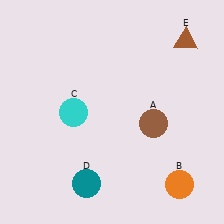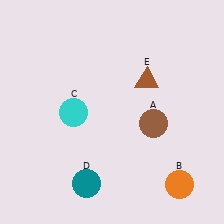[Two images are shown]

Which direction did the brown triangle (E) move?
The brown triangle (E) moved down.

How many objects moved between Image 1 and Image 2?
1 object moved between the two images.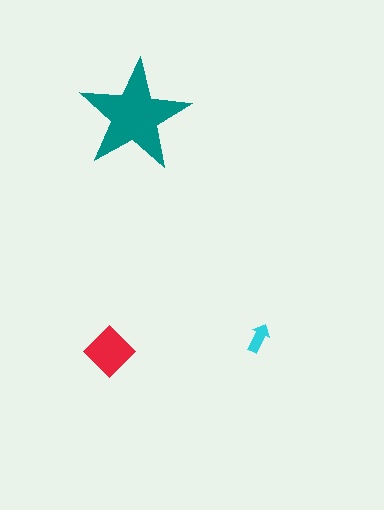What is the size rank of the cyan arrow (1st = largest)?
3rd.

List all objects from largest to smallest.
The teal star, the red diamond, the cyan arrow.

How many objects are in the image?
There are 3 objects in the image.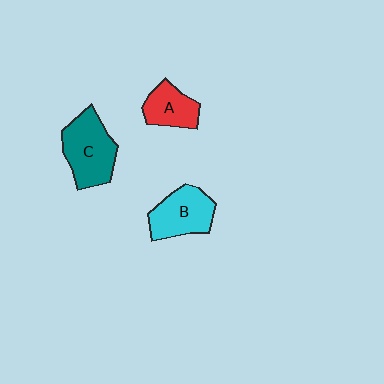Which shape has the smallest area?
Shape A (red).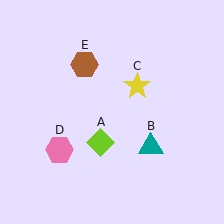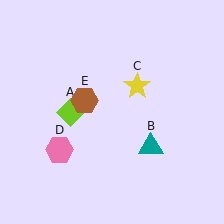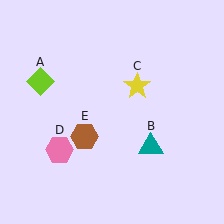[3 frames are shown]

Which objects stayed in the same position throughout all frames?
Teal triangle (object B) and yellow star (object C) and pink hexagon (object D) remained stationary.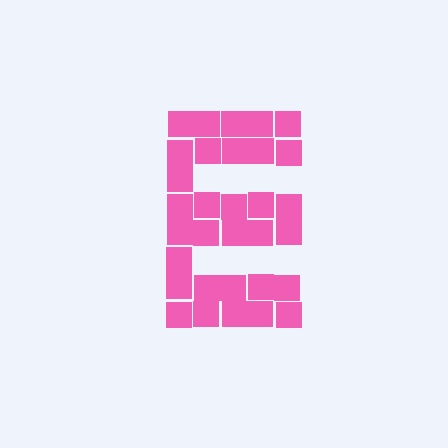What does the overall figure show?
The overall figure shows the letter E.